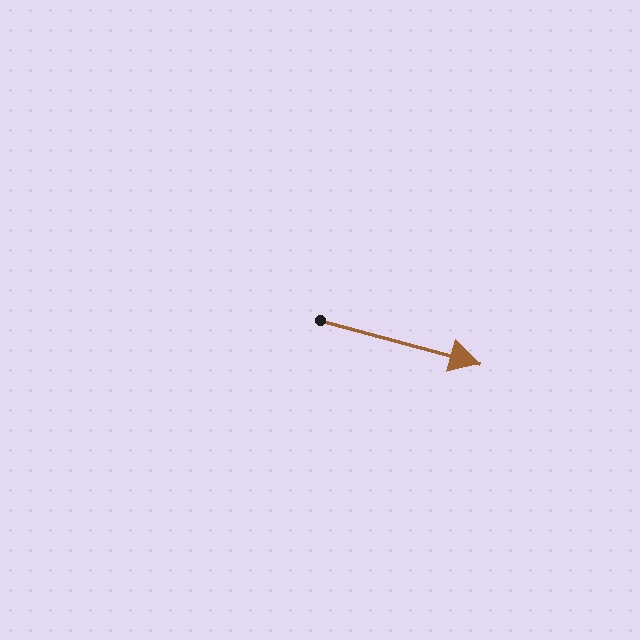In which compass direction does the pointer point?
East.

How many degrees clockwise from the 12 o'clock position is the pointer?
Approximately 105 degrees.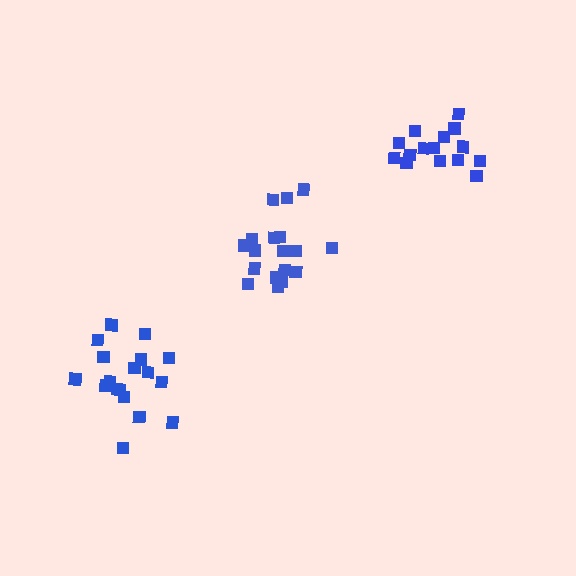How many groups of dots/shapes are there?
There are 3 groups.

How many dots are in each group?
Group 1: 18 dots, Group 2: 15 dots, Group 3: 18 dots (51 total).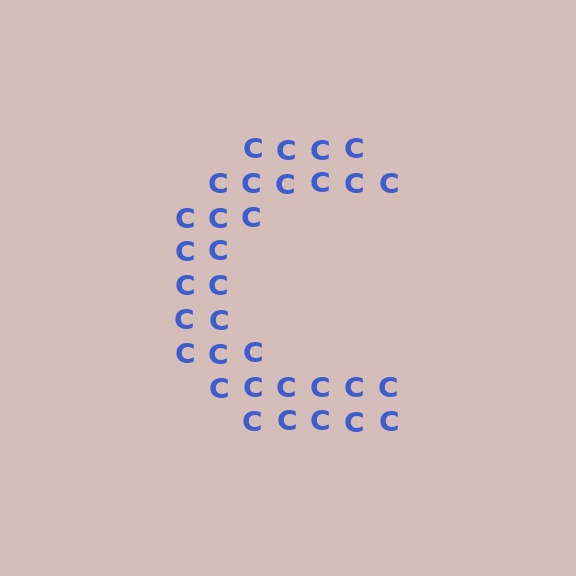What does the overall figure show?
The overall figure shows the letter C.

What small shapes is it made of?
It is made of small letter C's.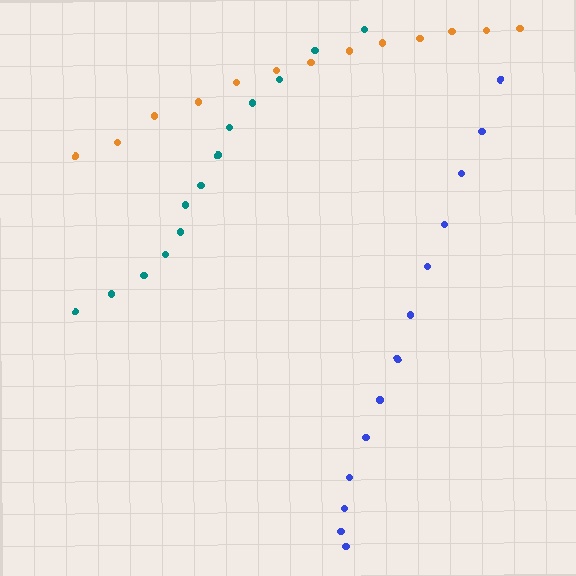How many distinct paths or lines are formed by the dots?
There are 3 distinct paths.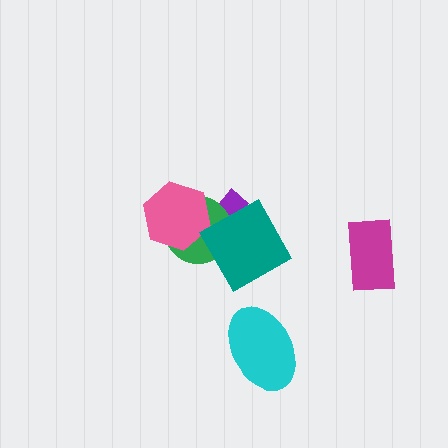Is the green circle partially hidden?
Yes, it is partially covered by another shape.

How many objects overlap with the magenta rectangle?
0 objects overlap with the magenta rectangle.